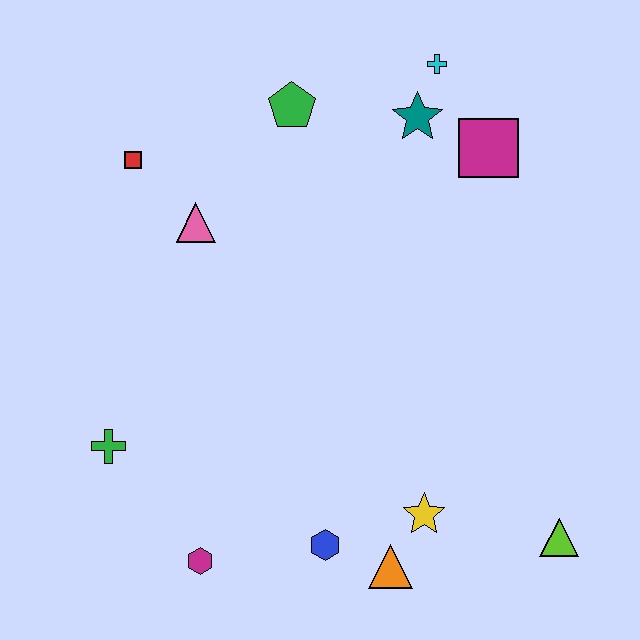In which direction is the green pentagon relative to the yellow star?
The green pentagon is above the yellow star.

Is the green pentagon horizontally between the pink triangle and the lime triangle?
Yes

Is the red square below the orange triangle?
No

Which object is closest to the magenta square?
The teal star is closest to the magenta square.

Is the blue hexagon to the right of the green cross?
Yes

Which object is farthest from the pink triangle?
The lime triangle is farthest from the pink triangle.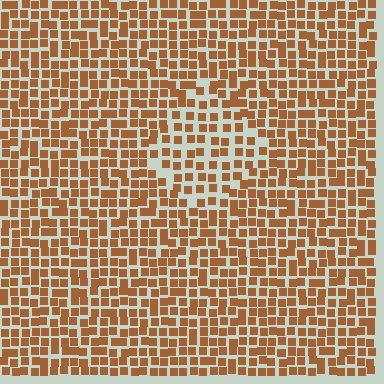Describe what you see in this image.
The image contains small brown elements arranged at two different densities. A diamond-shaped region is visible where the elements are less densely packed than the surrounding area.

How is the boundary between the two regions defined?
The boundary is defined by a change in element density (approximately 1.5x ratio). All elements are the same color, size, and shape.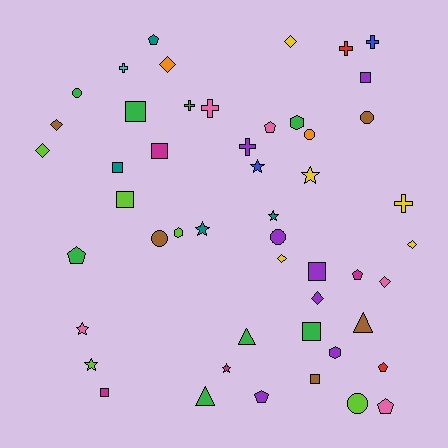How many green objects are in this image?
There are 8 green objects.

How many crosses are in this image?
There are 7 crosses.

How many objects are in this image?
There are 50 objects.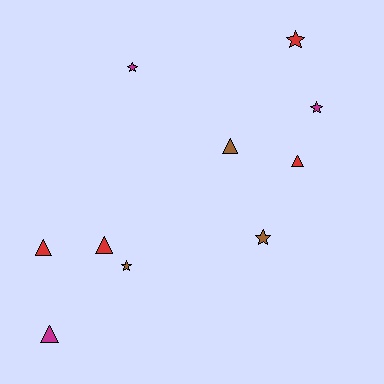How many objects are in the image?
There are 10 objects.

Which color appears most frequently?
Red, with 4 objects.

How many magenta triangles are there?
There is 1 magenta triangle.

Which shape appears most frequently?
Star, with 5 objects.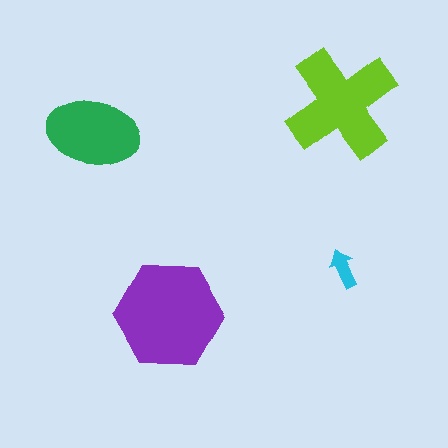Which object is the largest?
The purple hexagon.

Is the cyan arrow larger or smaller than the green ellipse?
Smaller.